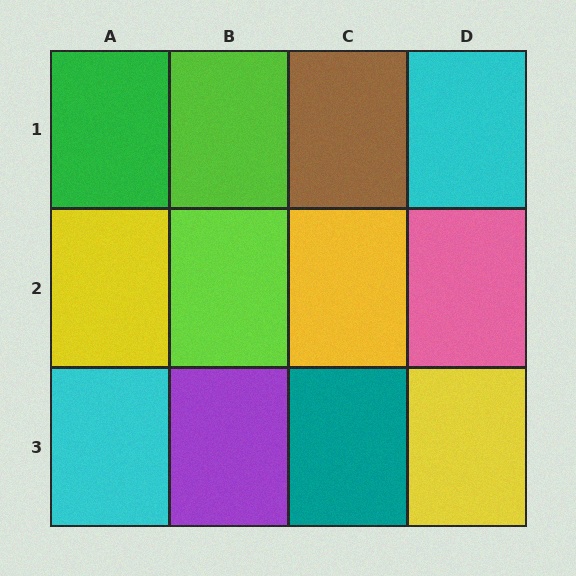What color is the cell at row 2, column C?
Yellow.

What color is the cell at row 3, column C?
Teal.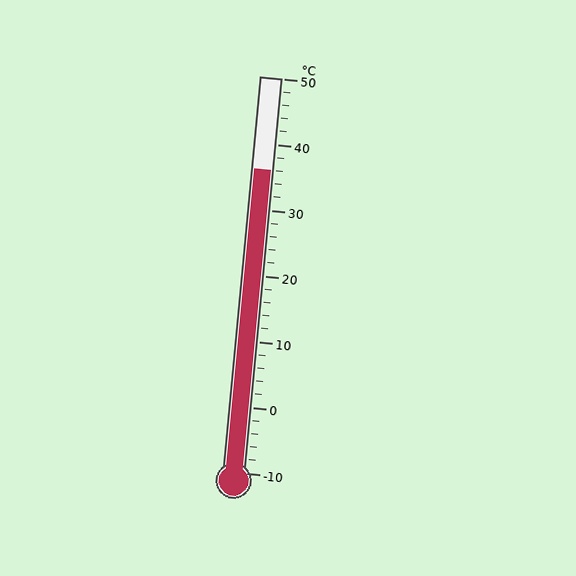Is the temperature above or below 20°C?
The temperature is above 20°C.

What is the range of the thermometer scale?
The thermometer scale ranges from -10°C to 50°C.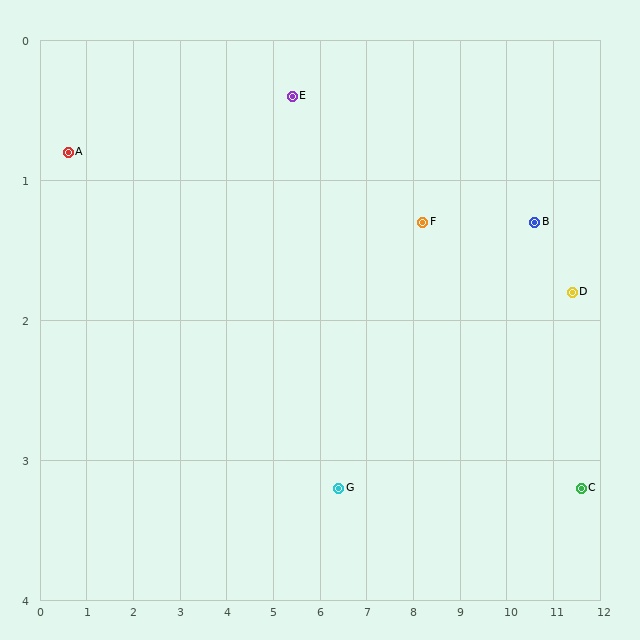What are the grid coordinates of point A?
Point A is at approximately (0.6, 0.8).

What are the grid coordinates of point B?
Point B is at approximately (10.6, 1.3).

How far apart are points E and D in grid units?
Points E and D are about 6.2 grid units apart.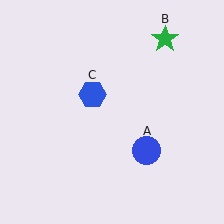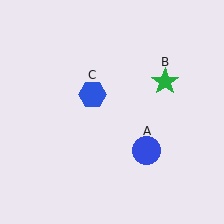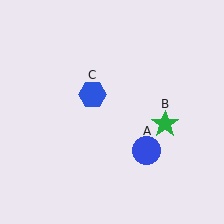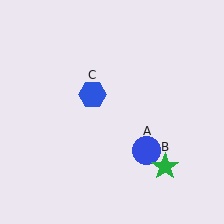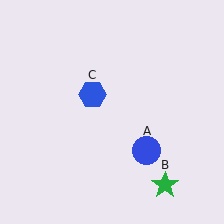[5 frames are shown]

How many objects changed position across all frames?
1 object changed position: green star (object B).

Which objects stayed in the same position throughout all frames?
Blue circle (object A) and blue hexagon (object C) remained stationary.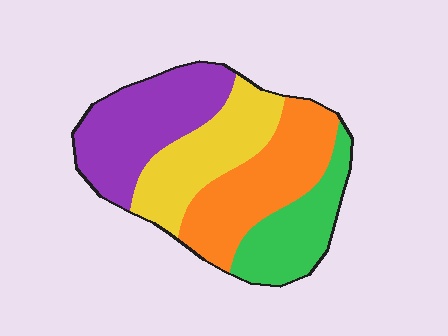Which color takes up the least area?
Green, at roughly 20%.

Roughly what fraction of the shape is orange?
Orange takes up about one quarter (1/4) of the shape.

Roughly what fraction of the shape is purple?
Purple takes up about one quarter (1/4) of the shape.